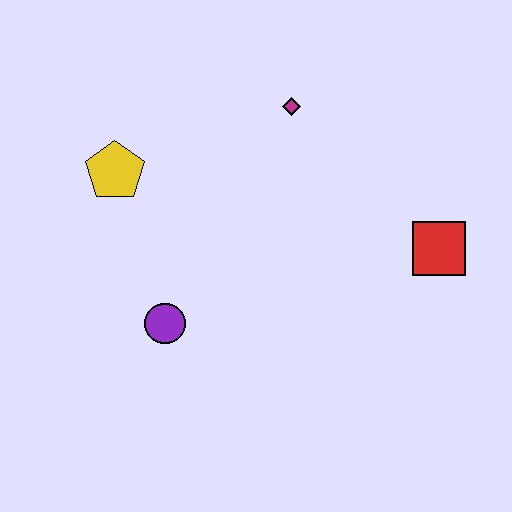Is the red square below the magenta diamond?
Yes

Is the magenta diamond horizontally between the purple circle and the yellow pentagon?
No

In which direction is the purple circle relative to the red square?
The purple circle is to the left of the red square.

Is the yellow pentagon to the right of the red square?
No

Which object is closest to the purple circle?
The yellow pentagon is closest to the purple circle.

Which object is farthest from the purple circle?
The red square is farthest from the purple circle.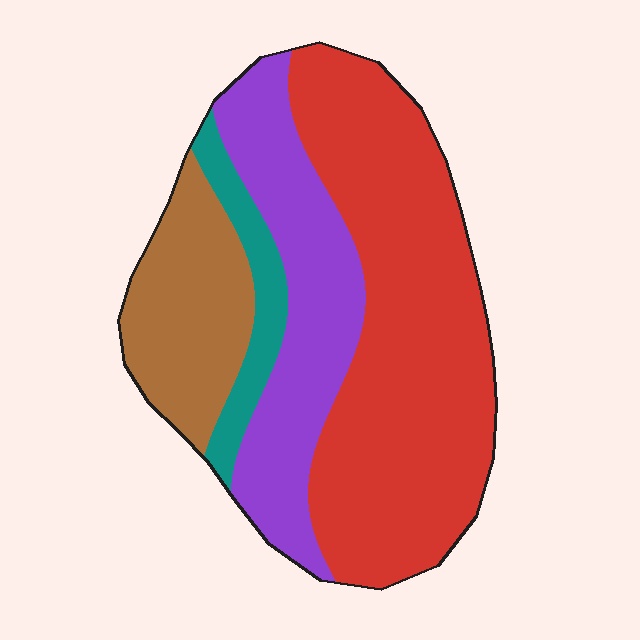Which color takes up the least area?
Teal, at roughly 10%.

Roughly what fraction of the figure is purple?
Purple takes up between a quarter and a half of the figure.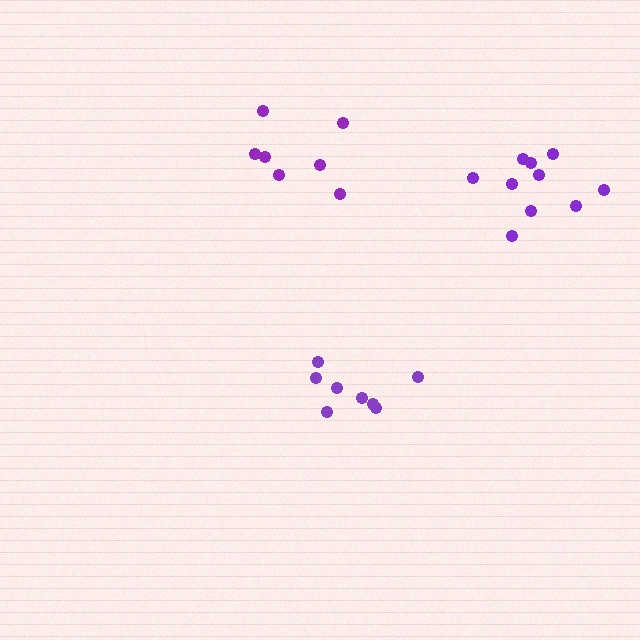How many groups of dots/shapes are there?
There are 3 groups.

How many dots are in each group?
Group 1: 7 dots, Group 2: 10 dots, Group 3: 8 dots (25 total).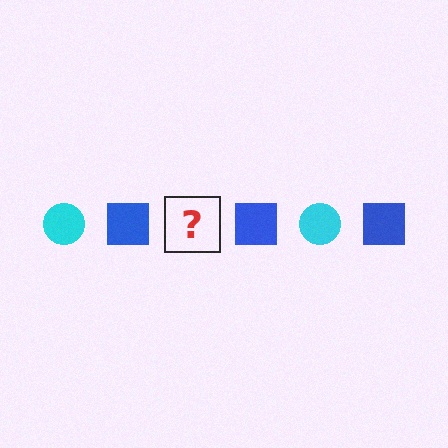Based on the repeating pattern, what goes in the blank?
The blank should be a cyan circle.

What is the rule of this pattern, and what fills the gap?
The rule is that the pattern alternates between cyan circle and blue square. The gap should be filled with a cyan circle.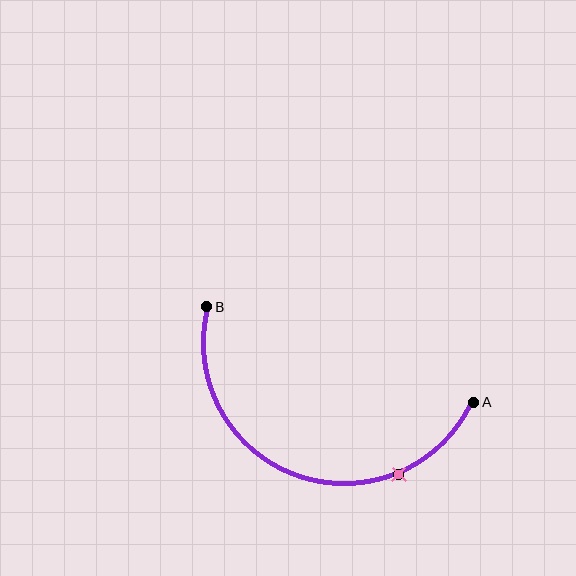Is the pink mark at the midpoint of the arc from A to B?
No. The pink mark lies on the arc but is closer to endpoint A. The arc midpoint would be at the point on the curve equidistant along the arc from both A and B.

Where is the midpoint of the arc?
The arc midpoint is the point on the curve farthest from the straight line joining A and B. It sits below that line.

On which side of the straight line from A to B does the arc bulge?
The arc bulges below the straight line connecting A and B.